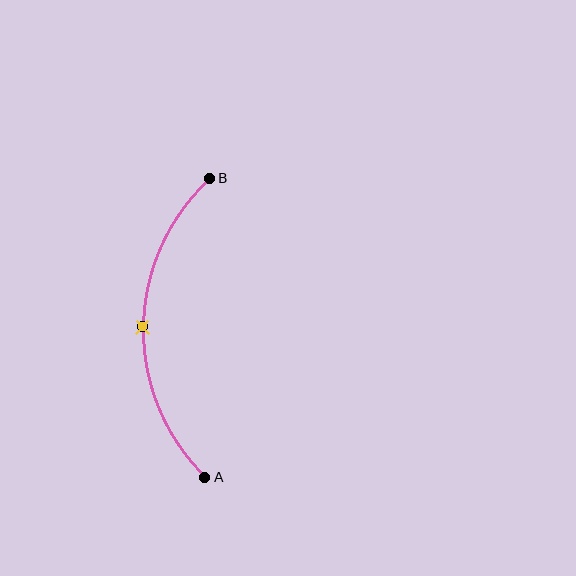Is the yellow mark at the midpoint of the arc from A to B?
Yes. The yellow mark lies on the arc at equal arc-length from both A and B — it is the arc midpoint.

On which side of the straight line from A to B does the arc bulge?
The arc bulges to the left of the straight line connecting A and B.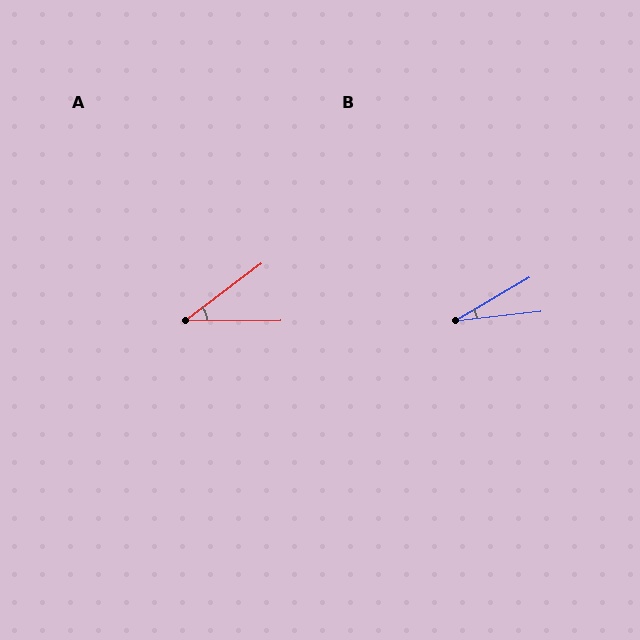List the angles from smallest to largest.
B (24°), A (36°).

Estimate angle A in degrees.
Approximately 36 degrees.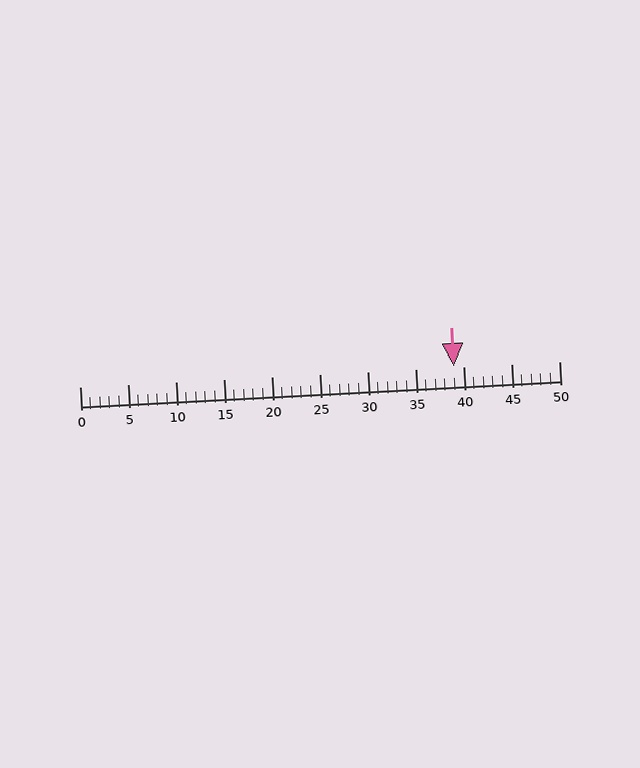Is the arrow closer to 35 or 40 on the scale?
The arrow is closer to 40.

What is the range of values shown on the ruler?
The ruler shows values from 0 to 50.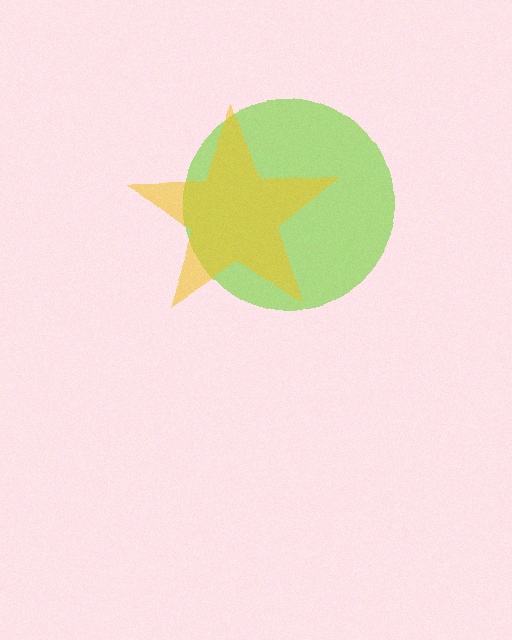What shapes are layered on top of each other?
The layered shapes are: a lime circle, a yellow star.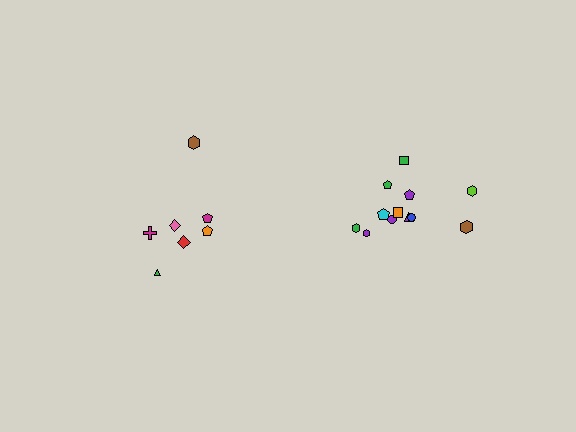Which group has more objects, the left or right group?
The right group.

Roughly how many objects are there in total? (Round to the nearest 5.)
Roughly 20 objects in total.